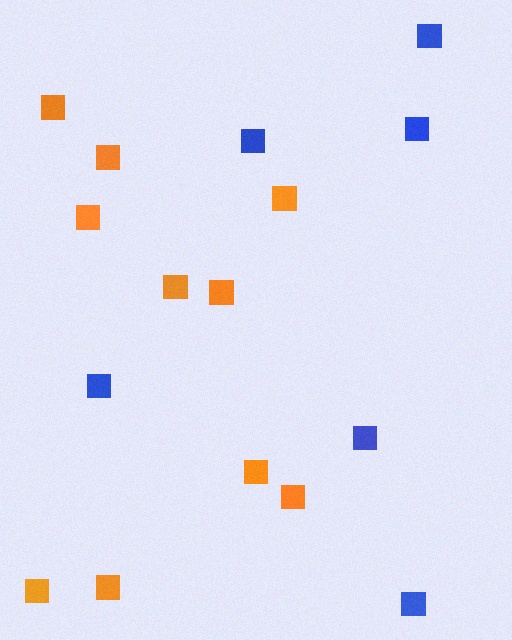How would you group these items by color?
There are 2 groups: one group of blue squares (6) and one group of orange squares (10).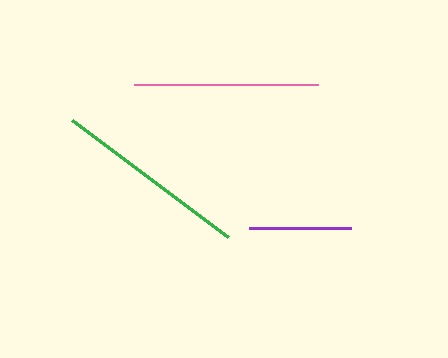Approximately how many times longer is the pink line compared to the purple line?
The pink line is approximately 1.8 times the length of the purple line.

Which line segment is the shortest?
The purple line is the shortest at approximately 102 pixels.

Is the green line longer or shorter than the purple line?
The green line is longer than the purple line.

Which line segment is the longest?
The green line is the longest at approximately 195 pixels.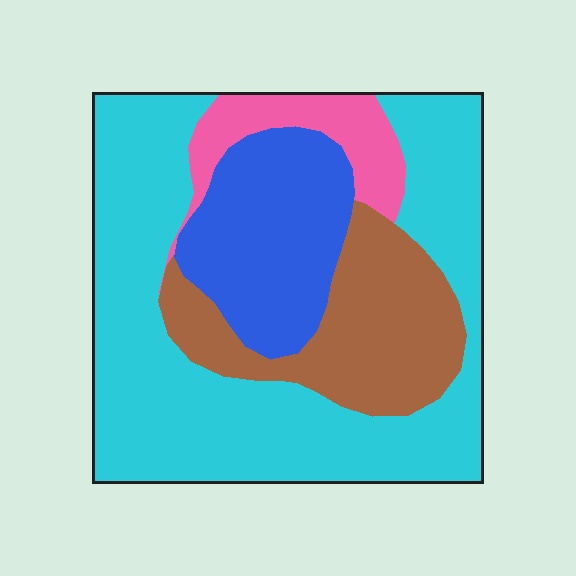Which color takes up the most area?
Cyan, at roughly 50%.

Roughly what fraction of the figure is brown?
Brown covers around 20% of the figure.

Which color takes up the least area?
Pink, at roughly 10%.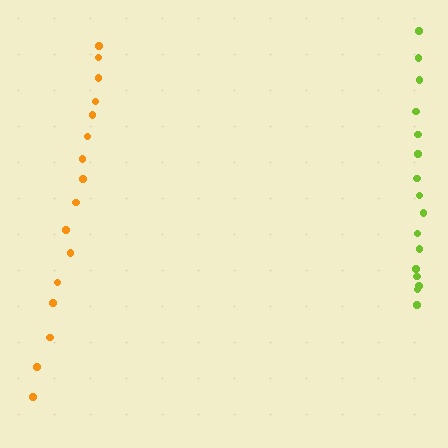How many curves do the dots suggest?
There are 2 distinct paths.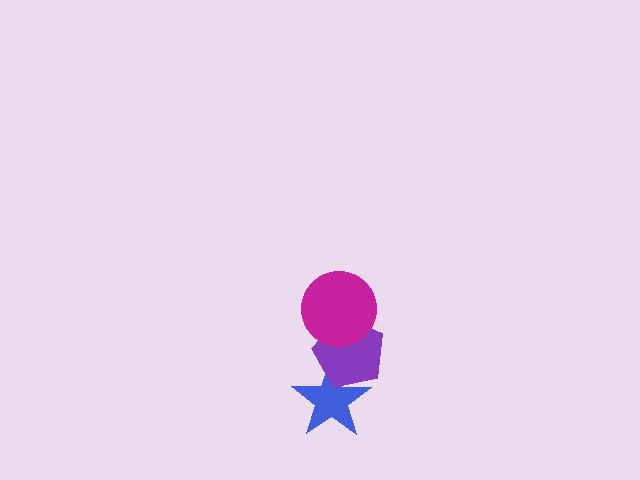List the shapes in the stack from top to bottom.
From top to bottom: the magenta circle, the purple pentagon, the blue star.